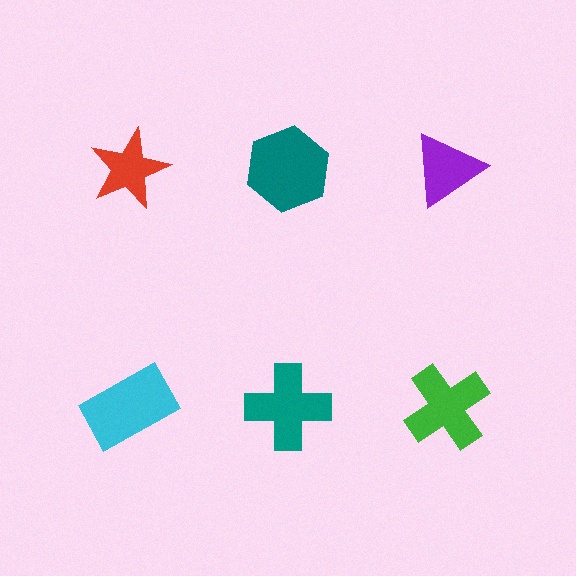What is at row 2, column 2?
A teal cross.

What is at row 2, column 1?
A cyan rectangle.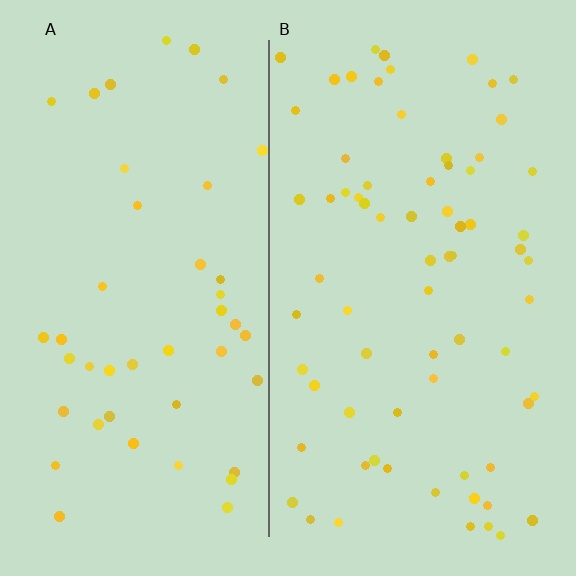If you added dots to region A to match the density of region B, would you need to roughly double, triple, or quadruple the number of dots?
Approximately double.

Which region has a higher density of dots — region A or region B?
B (the right).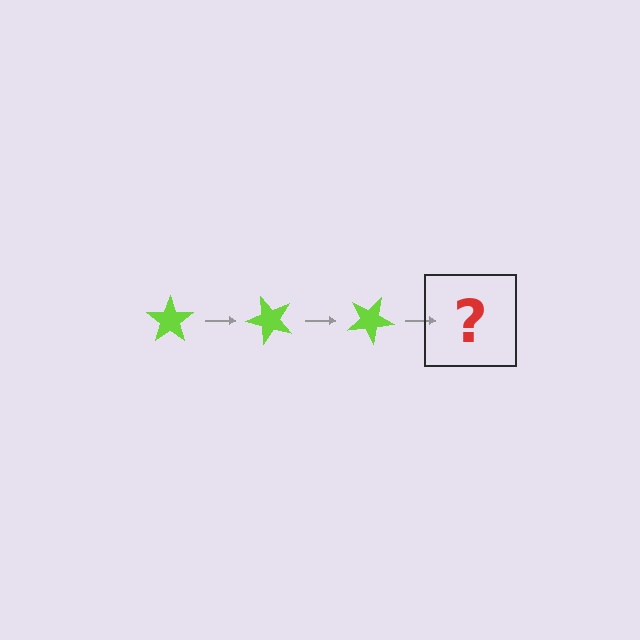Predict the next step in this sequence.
The next step is a lime star rotated 150 degrees.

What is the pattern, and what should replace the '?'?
The pattern is that the star rotates 50 degrees each step. The '?' should be a lime star rotated 150 degrees.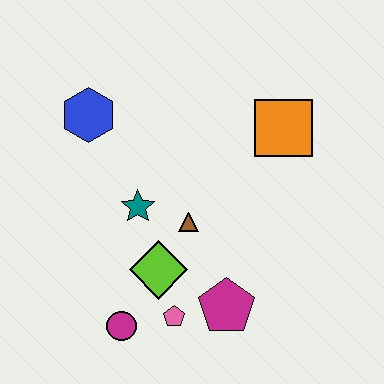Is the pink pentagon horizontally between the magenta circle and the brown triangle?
Yes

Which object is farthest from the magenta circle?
The orange square is farthest from the magenta circle.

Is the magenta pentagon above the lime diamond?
No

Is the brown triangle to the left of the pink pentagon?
No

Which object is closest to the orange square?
The brown triangle is closest to the orange square.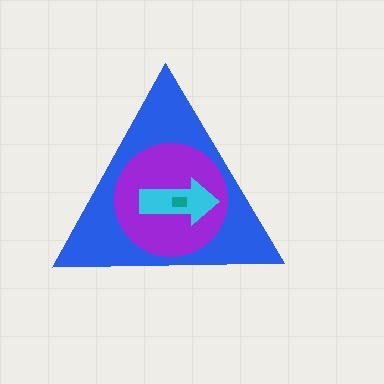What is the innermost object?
The teal rectangle.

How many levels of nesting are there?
4.